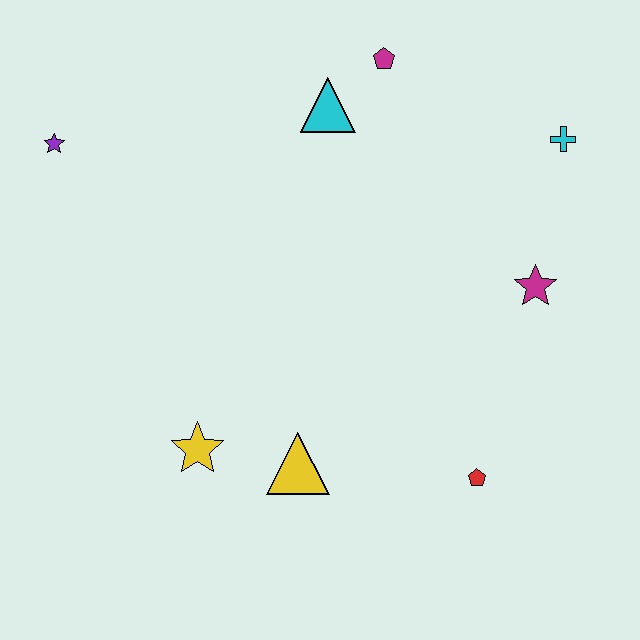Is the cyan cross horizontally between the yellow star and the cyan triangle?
No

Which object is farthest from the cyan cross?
The purple star is farthest from the cyan cross.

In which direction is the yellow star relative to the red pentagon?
The yellow star is to the left of the red pentagon.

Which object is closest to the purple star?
The cyan triangle is closest to the purple star.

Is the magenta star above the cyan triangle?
No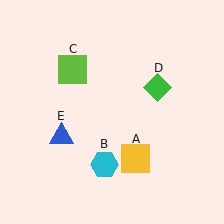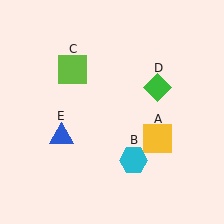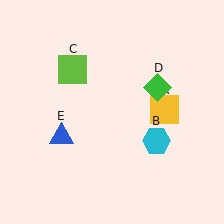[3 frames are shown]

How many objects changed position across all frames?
2 objects changed position: yellow square (object A), cyan hexagon (object B).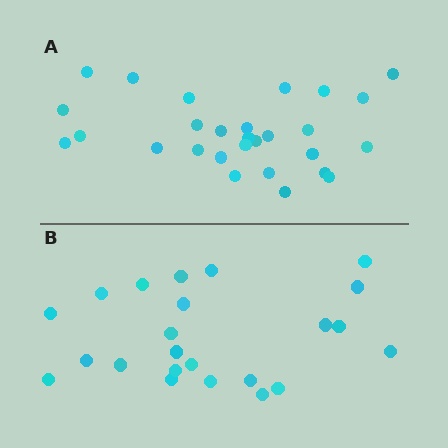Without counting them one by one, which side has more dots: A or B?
Region A (the top region) has more dots.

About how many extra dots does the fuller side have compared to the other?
Region A has about 5 more dots than region B.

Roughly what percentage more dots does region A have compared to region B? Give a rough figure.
About 20% more.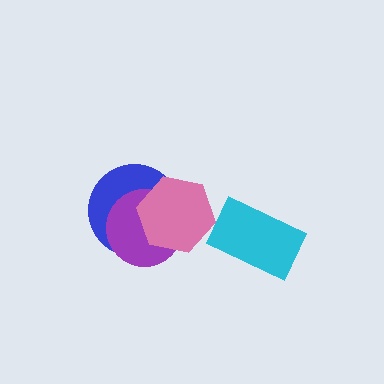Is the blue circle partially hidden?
Yes, it is partially covered by another shape.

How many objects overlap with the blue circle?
2 objects overlap with the blue circle.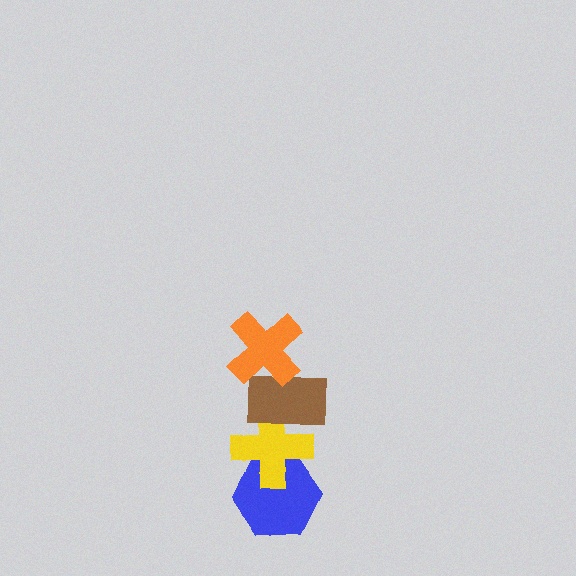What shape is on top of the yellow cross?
The brown rectangle is on top of the yellow cross.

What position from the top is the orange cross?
The orange cross is 1st from the top.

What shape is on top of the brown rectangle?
The orange cross is on top of the brown rectangle.